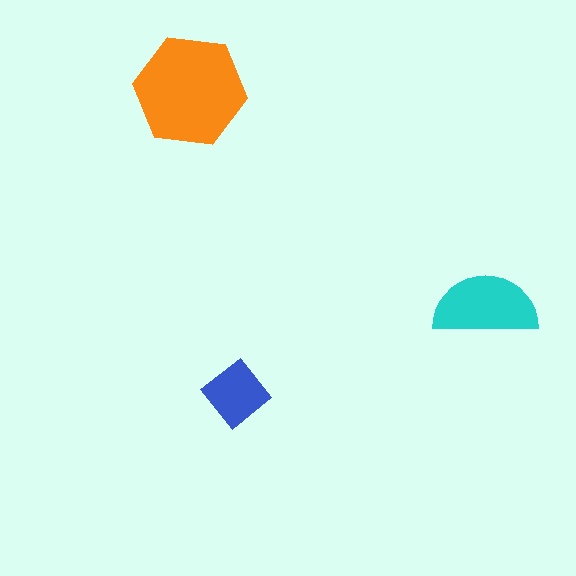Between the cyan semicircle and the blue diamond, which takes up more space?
The cyan semicircle.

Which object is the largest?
The orange hexagon.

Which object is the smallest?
The blue diamond.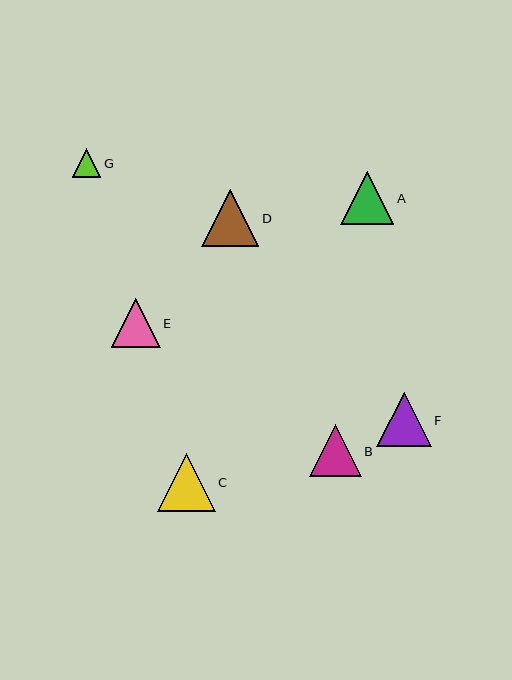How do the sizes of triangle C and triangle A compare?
Triangle C and triangle A are approximately the same size.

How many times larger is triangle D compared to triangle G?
Triangle D is approximately 2.0 times the size of triangle G.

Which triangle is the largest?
Triangle C is the largest with a size of approximately 58 pixels.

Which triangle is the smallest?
Triangle G is the smallest with a size of approximately 28 pixels.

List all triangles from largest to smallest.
From largest to smallest: C, D, F, A, B, E, G.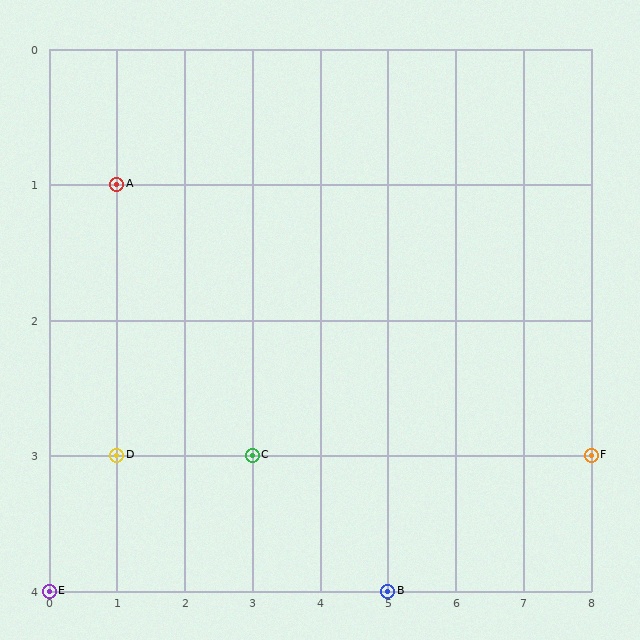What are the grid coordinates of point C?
Point C is at grid coordinates (3, 3).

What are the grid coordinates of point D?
Point D is at grid coordinates (1, 3).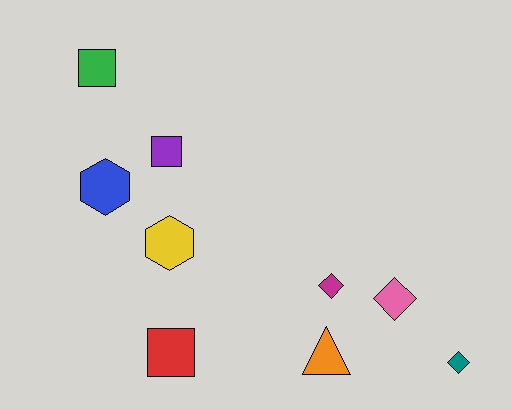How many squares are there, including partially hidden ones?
There are 3 squares.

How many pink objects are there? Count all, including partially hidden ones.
There is 1 pink object.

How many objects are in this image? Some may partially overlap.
There are 9 objects.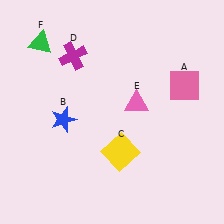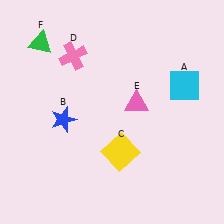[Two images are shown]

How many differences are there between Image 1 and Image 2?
There are 2 differences between the two images.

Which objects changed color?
A changed from pink to cyan. D changed from magenta to pink.